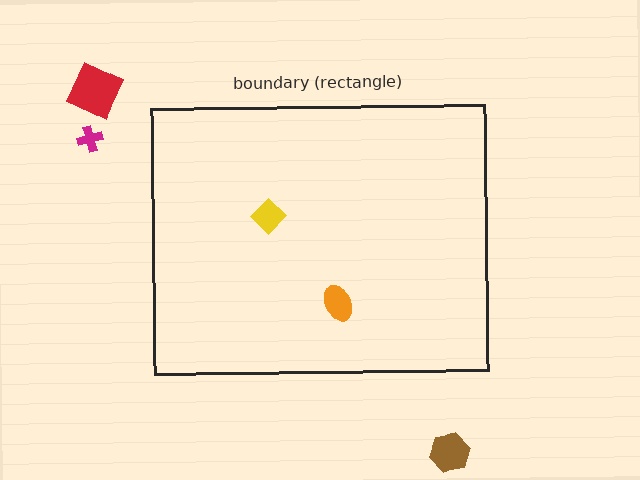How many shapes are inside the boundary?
2 inside, 3 outside.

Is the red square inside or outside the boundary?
Outside.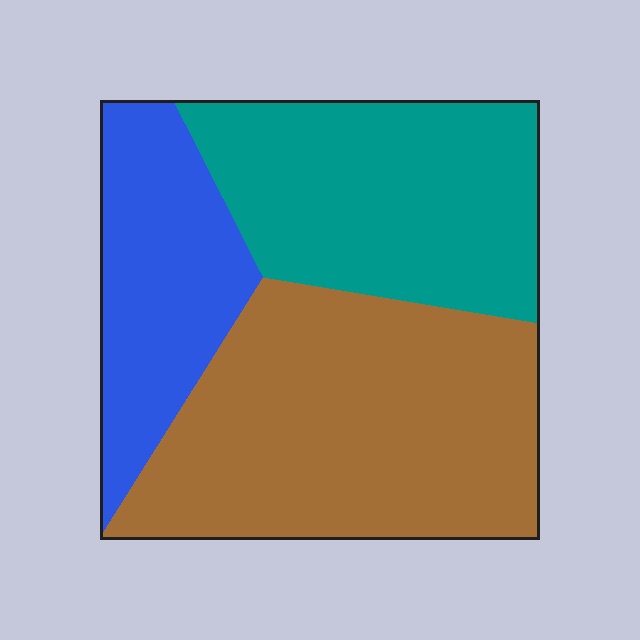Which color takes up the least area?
Blue, at roughly 20%.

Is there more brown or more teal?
Brown.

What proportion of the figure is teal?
Teal takes up between a quarter and a half of the figure.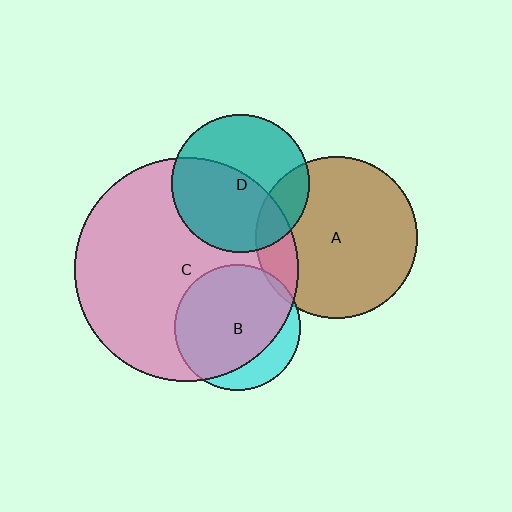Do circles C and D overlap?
Yes.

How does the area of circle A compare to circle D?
Approximately 1.4 times.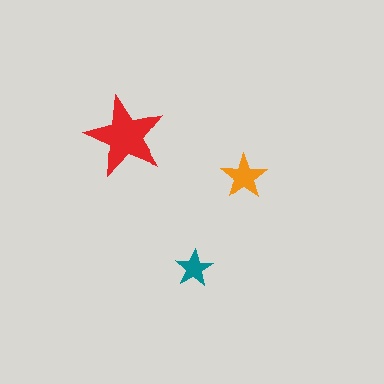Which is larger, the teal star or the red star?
The red one.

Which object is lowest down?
The teal star is bottommost.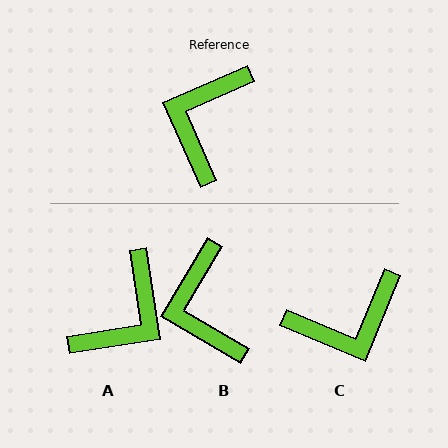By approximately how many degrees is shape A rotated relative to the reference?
Approximately 165 degrees counter-clockwise.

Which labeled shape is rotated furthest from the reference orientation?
A, about 165 degrees away.